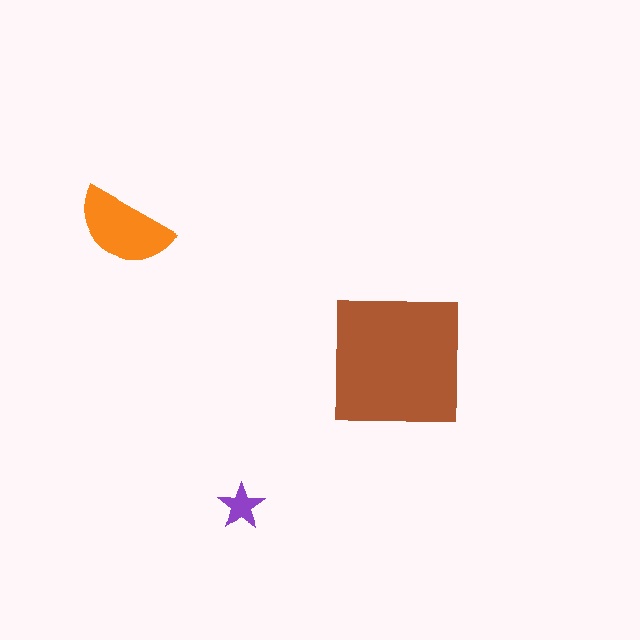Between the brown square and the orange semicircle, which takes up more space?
The brown square.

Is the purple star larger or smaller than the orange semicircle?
Smaller.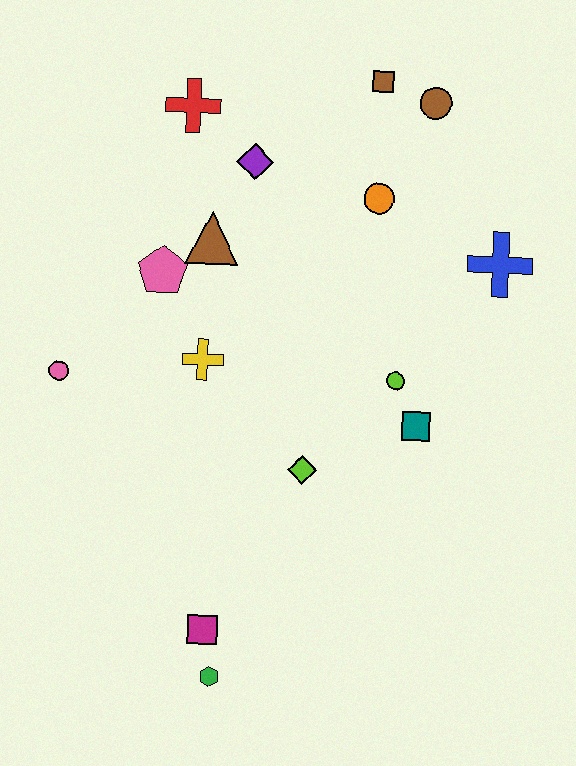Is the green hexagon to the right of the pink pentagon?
Yes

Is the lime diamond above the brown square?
No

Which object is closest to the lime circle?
The teal square is closest to the lime circle.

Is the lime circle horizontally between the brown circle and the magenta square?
Yes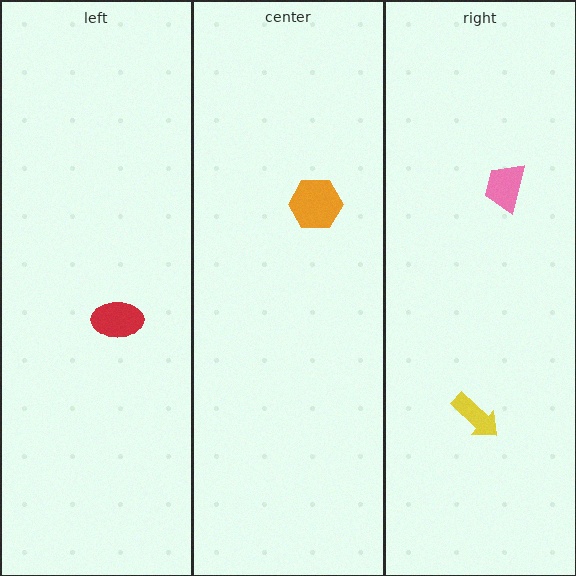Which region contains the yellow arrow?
The right region.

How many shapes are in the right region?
2.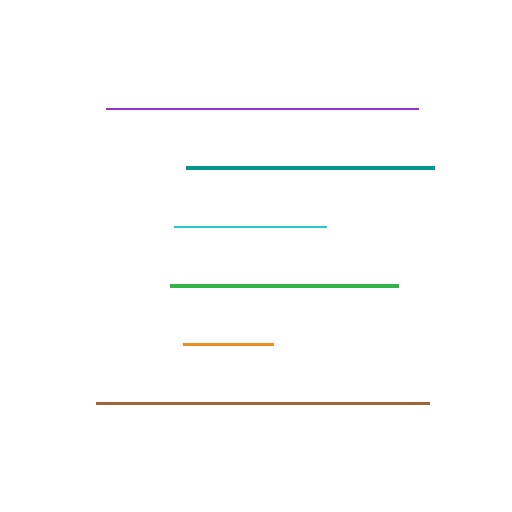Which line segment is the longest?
The brown line is the longest at approximately 333 pixels.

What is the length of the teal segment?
The teal segment is approximately 248 pixels long.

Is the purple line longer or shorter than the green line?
The purple line is longer than the green line.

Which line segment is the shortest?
The orange line is the shortest at approximately 90 pixels.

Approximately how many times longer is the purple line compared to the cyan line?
The purple line is approximately 2.0 times the length of the cyan line.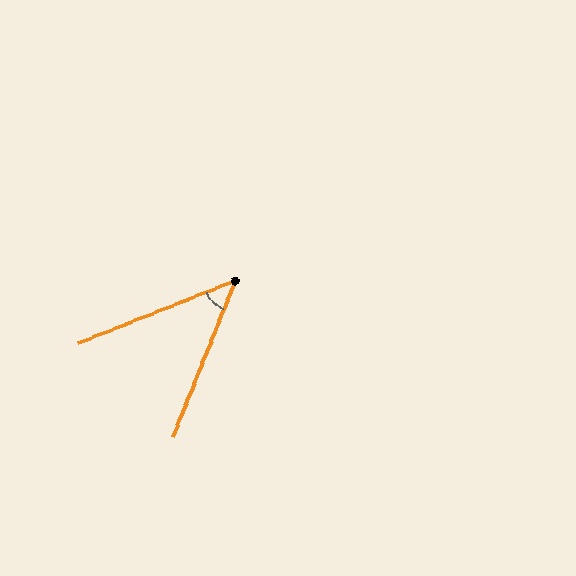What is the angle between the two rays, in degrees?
Approximately 46 degrees.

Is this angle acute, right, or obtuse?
It is acute.